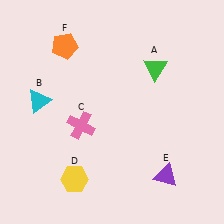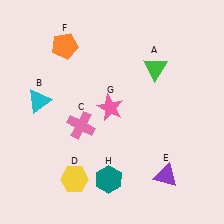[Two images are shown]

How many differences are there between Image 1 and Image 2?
There are 2 differences between the two images.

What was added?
A pink star (G), a teal hexagon (H) were added in Image 2.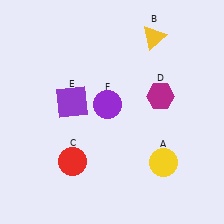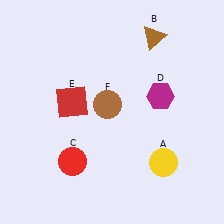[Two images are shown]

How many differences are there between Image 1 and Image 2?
There are 3 differences between the two images.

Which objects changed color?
B changed from yellow to brown. E changed from purple to red. F changed from purple to brown.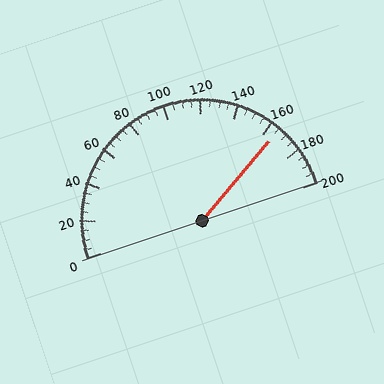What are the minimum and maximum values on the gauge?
The gauge ranges from 0 to 200.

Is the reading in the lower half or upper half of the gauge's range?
The reading is in the upper half of the range (0 to 200).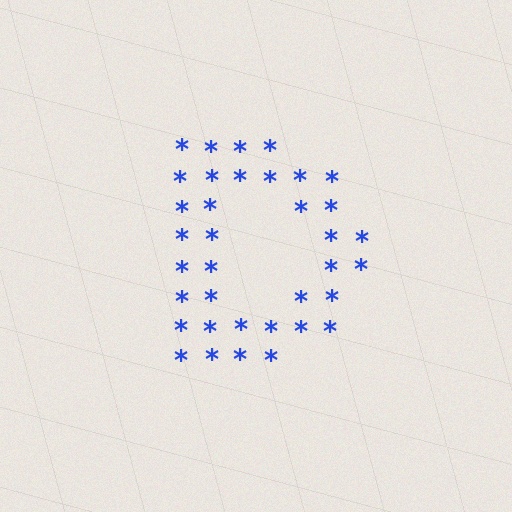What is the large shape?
The large shape is the letter D.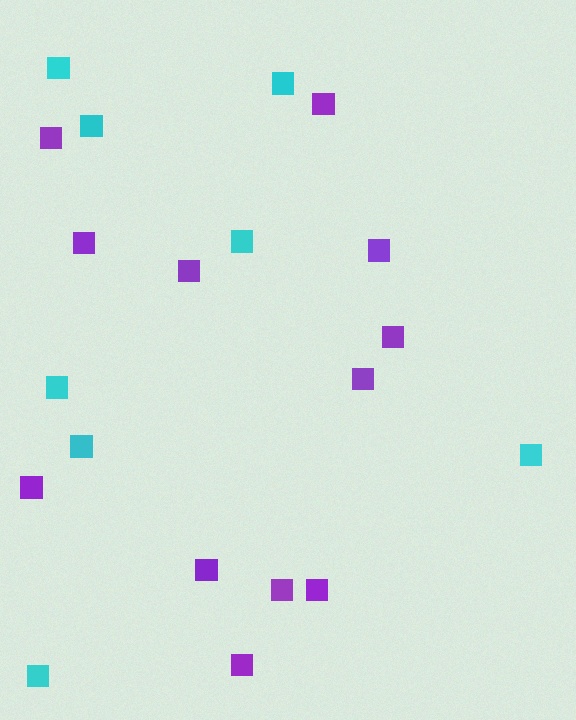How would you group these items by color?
There are 2 groups: one group of purple squares (12) and one group of cyan squares (8).